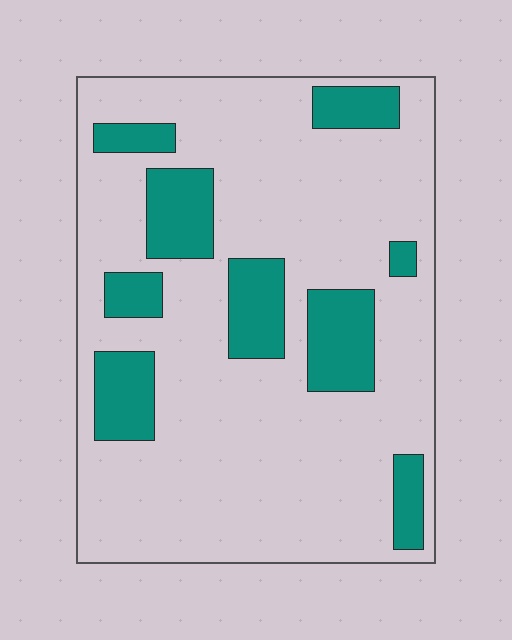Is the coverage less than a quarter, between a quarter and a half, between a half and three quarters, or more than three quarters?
Less than a quarter.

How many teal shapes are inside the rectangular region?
9.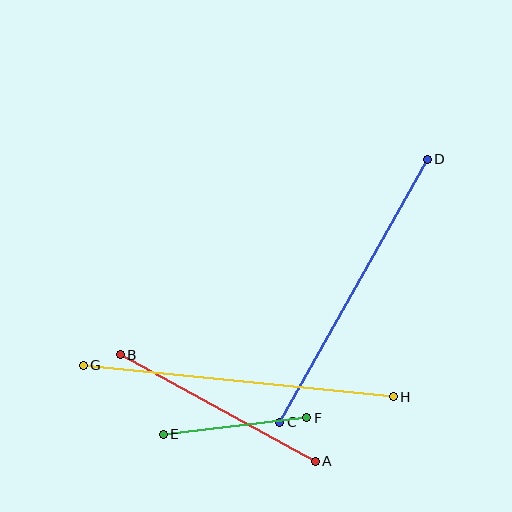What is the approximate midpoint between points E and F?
The midpoint is at approximately (235, 426) pixels.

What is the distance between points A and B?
The distance is approximately 222 pixels.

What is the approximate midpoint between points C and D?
The midpoint is at approximately (353, 291) pixels.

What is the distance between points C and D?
The distance is approximately 302 pixels.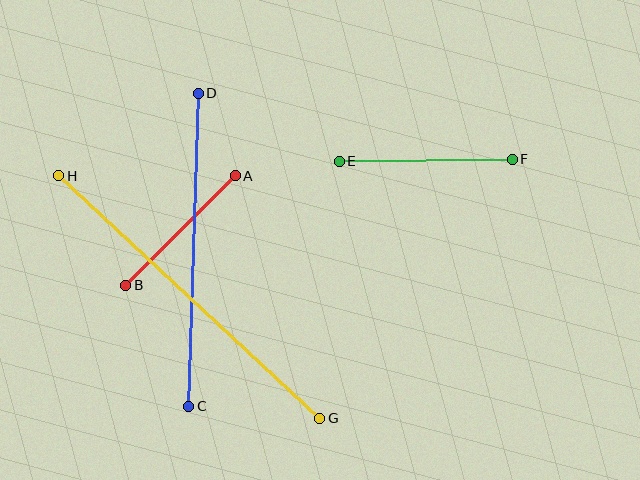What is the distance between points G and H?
The distance is approximately 356 pixels.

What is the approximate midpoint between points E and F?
The midpoint is at approximately (426, 160) pixels.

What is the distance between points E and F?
The distance is approximately 173 pixels.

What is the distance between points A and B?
The distance is approximately 154 pixels.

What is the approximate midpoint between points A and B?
The midpoint is at approximately (180, 230) pixels.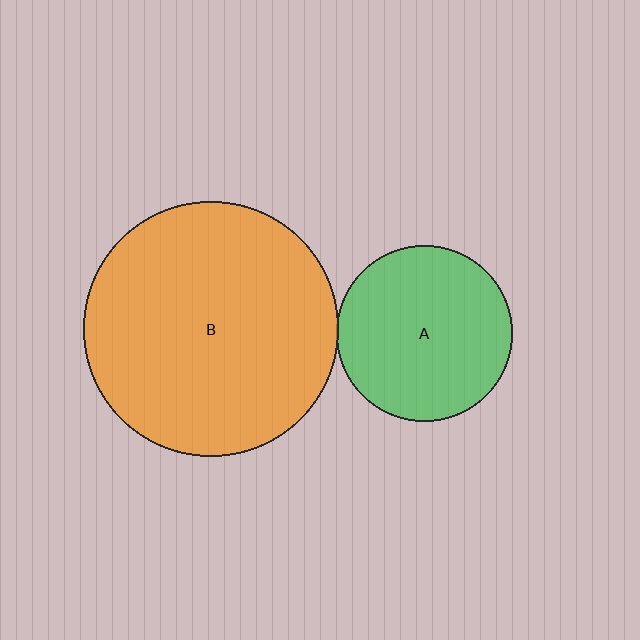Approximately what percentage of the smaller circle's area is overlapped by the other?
Approximately 5%.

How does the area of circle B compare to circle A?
Approximately 2.1 times.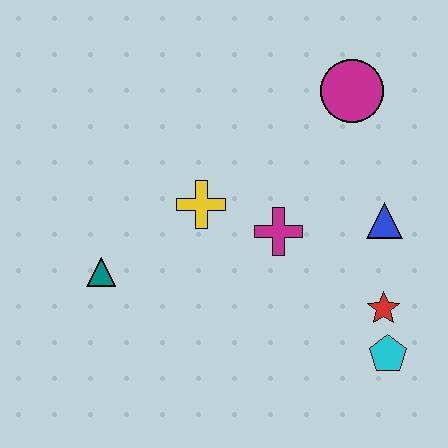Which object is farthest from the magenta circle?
The teal triangle is farthest from the magenta circle.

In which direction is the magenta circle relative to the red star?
The magenta circle is above the red star.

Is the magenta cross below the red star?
No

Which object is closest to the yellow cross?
The magenta cross is closest to the yellow cross.